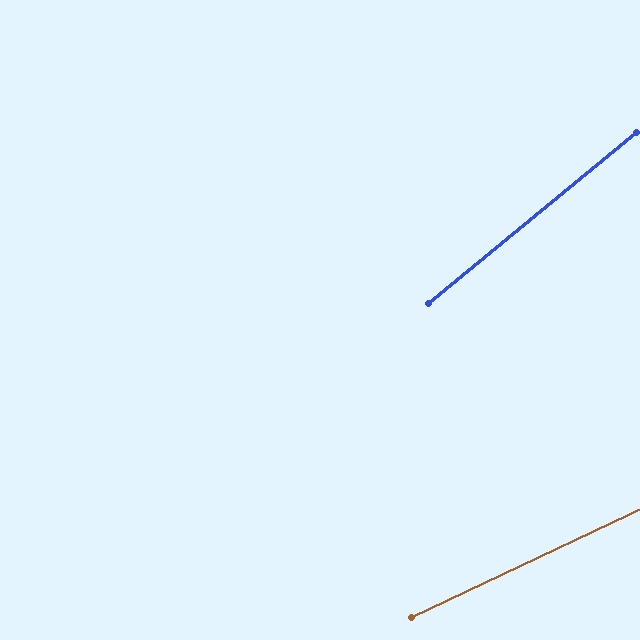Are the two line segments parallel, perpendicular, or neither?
Neither parallel nor perpendicular — they differ by about 14°.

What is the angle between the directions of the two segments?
Approximately 14 degrees.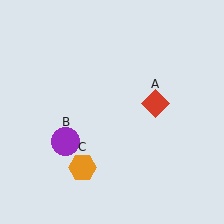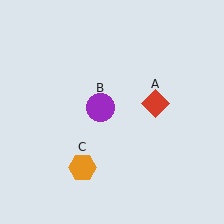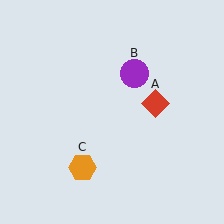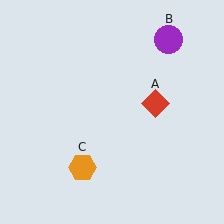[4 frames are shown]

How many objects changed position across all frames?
1 object changed position: purple circle (object B).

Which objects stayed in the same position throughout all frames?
Red diamond (object A) and orange hexagon (object C) remained stationary.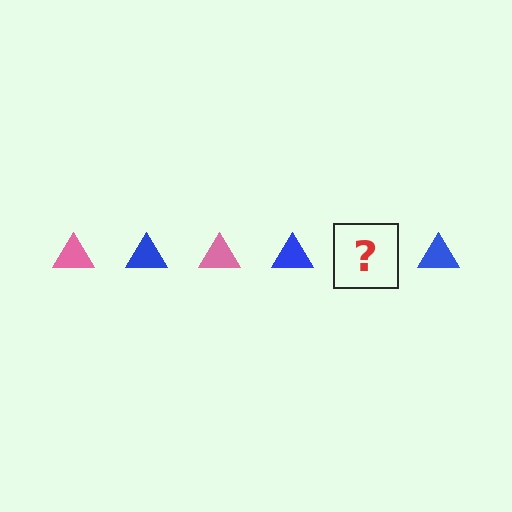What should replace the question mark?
The question mark should be replaced with a pink triangle.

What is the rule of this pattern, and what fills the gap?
The rule is that the pattern cycles through pink, blue triangles. The gap should be filled with a pink triangle.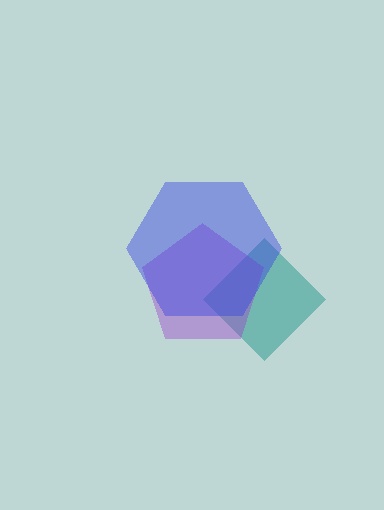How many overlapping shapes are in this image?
There are 3 overlapping shapes in the image.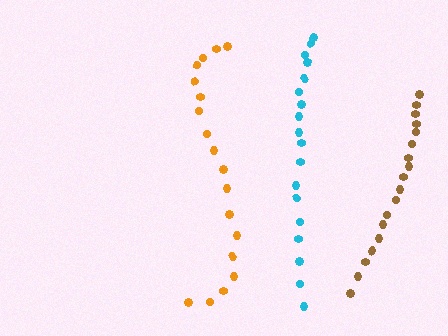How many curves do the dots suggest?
There are 3 distinct paths.